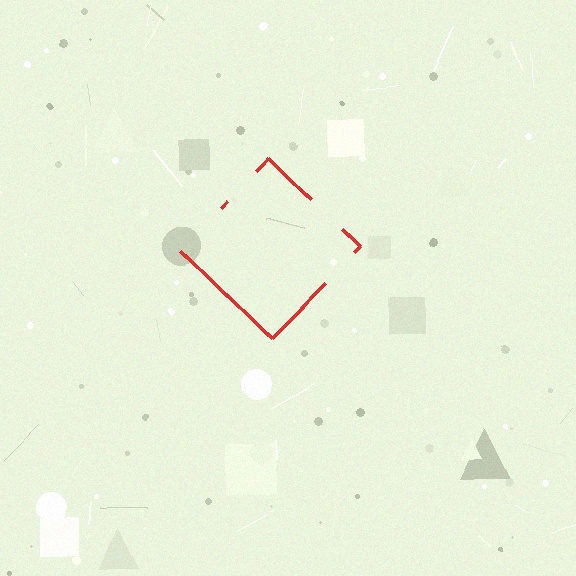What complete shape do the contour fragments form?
The contour fragments form a diamond.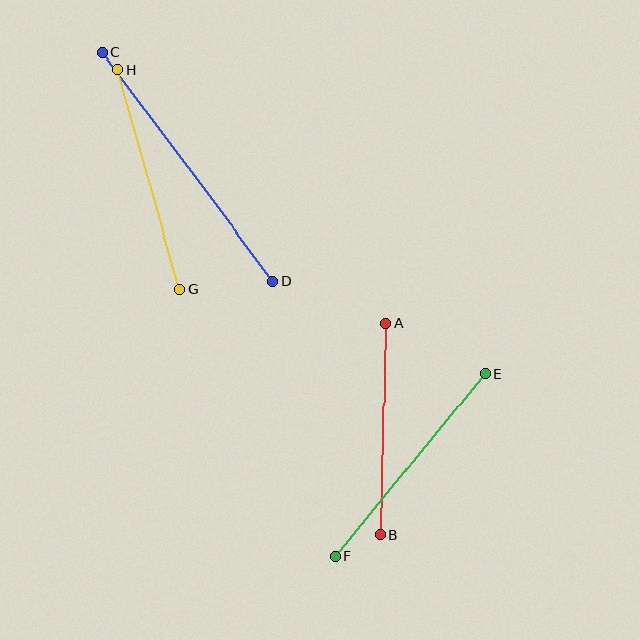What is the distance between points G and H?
The distance is approximately 228 pixels.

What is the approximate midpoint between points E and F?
The midpoint is at approximately (410, 465) pixels.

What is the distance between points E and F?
The distance is approximately 237 pixels.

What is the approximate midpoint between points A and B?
The midpoint is at approximately (383, 429) pixels.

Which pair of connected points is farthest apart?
Points C and D are farthest apart.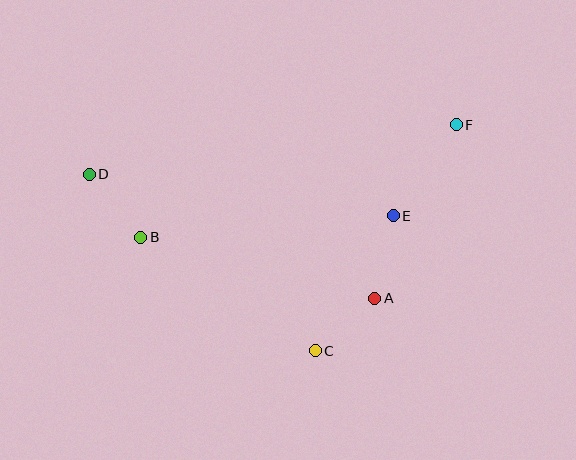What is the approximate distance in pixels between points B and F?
The distance between B and F is approximately 335 pixels.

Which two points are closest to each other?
Points A and C are closest to each other.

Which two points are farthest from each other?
Points D and F are farthest from each other.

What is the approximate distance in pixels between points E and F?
The distance between E and F is approximately 111 pixels.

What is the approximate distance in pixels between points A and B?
The distance between A and B is approximately 242 pixels.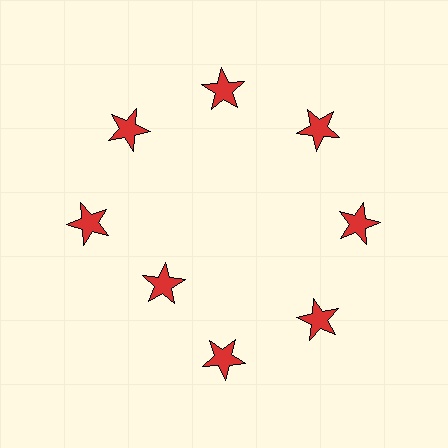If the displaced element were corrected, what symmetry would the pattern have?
It would have 8-fold rotational symmetry — the pattern would map onto itself every 45 degrees.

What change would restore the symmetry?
The symmetry would be restored by moving it outward, back onto the ring so that all 8 stars sit at equal angles and equal distance from the center.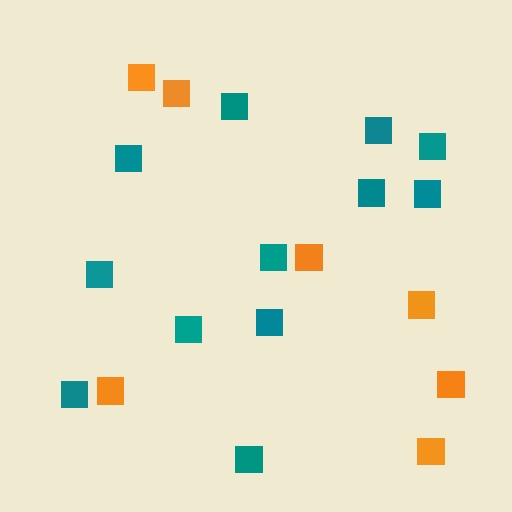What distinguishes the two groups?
There are 2 groups: one group of teal squares (12) and one group of orange squares (7).